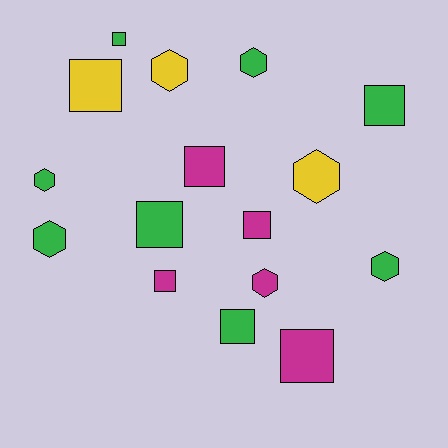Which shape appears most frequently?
Square, with 9 objects.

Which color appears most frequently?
Green, with 8 objects.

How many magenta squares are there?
There are 4 magenta squares.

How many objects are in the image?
There are 16 objects.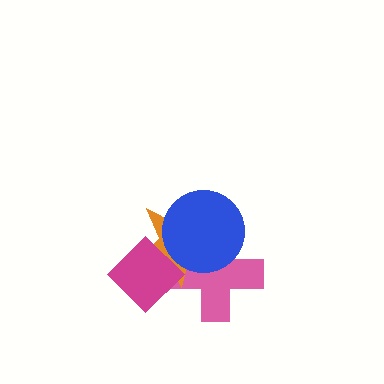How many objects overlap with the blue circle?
2 objects overlap with the blue circle.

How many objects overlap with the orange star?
3 objects overlap with the orange star.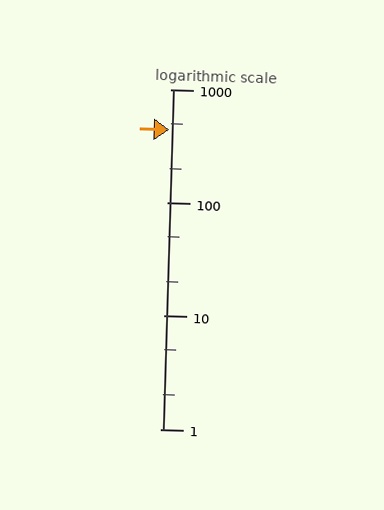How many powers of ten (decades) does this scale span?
The scale spans 3 decades, from 1 to 1000.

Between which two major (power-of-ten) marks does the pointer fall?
The pointer is between 100 and 1000.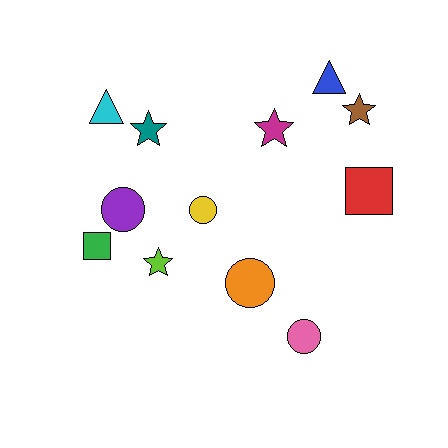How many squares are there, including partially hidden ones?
There are 2 squares.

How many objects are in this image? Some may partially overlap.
There are 12 objects.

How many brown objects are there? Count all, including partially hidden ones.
There is 1 brown object.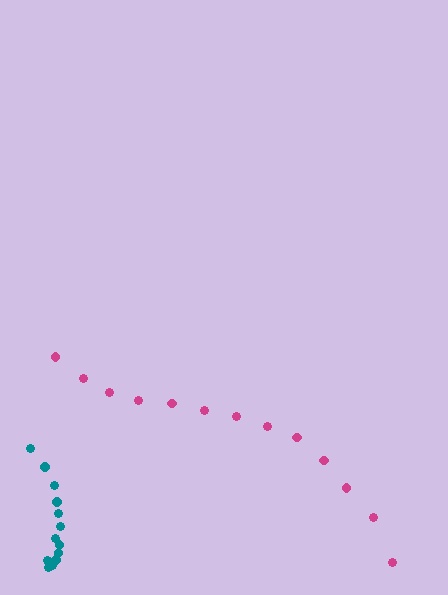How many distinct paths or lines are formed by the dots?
There are 2 distinct paths.